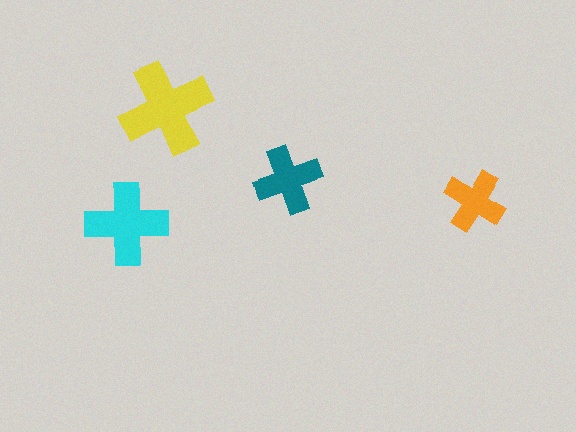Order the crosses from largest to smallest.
the yellow one, the cyan one, the teal one, the orange one.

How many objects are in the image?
There are 4 objects in the image.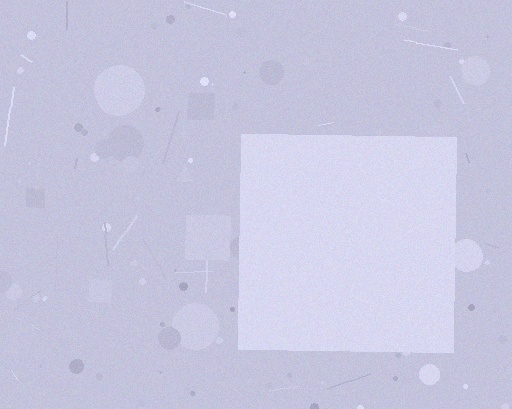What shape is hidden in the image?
A square is hidden in the image.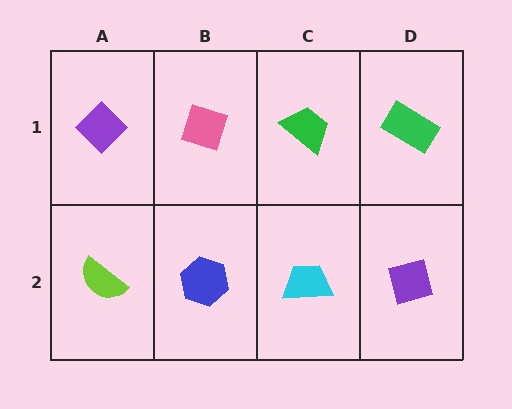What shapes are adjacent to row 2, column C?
A green trapezoid (row 1, column C), a blue hexagon (row 2, column B), a purple diamond (row 2, column D).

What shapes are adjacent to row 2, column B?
A pink diamond (row 1, column B), a lime semicircle (row 2, column A), a cyan trapezoid (row 2, column C).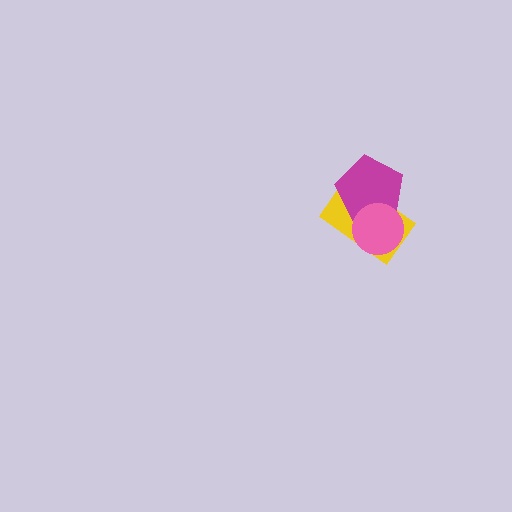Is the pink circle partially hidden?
No, no other shape covers it.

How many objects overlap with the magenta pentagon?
2 objects overlap with the magenta pentagon.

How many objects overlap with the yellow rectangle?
2 objects overlap with the yellow rectangle.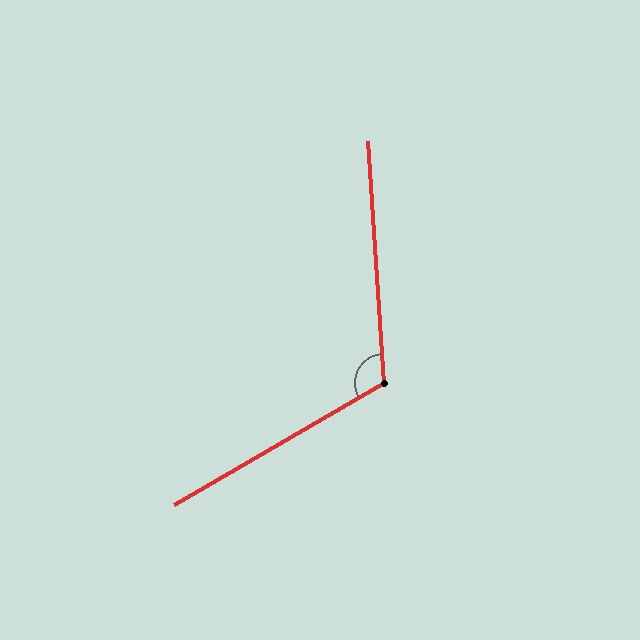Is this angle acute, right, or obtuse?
It is obtuse.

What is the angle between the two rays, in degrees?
Approximately 117 degrees.